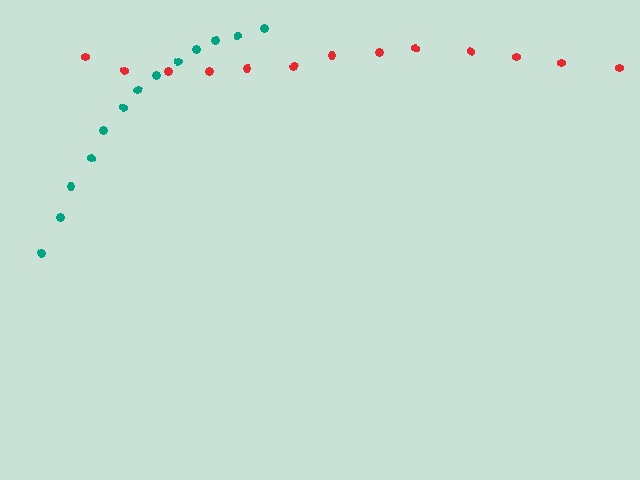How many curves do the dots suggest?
There are 2 distinct paths.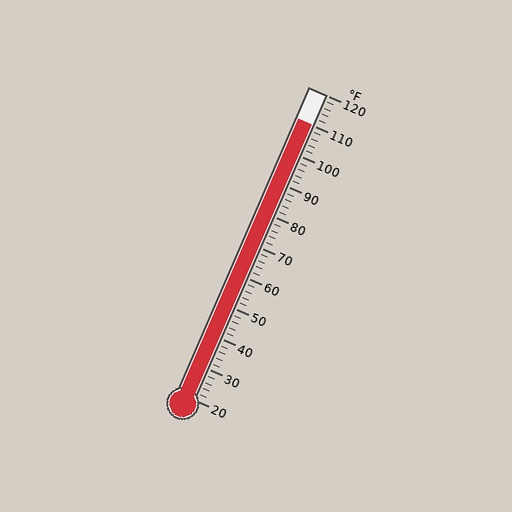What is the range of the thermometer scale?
The thermometer scale ranges from 20°F to 120°F.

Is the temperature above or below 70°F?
The temperature is above 70°F.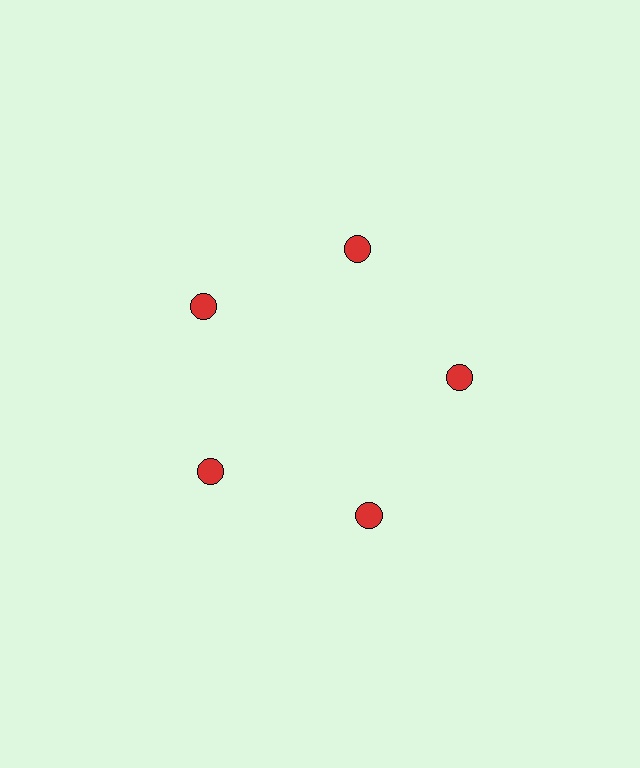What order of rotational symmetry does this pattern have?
This pattern has 5-fold rotational symmetry.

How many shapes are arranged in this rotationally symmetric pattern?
There are 5 shapes, arranged in 5 groups of 1.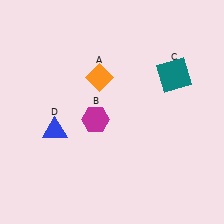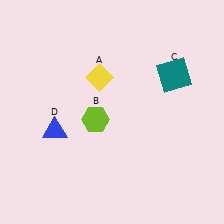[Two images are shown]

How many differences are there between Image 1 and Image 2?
There are 2 differences between the two images.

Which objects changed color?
A changed from orange to yellow. B changed from magenta to lime.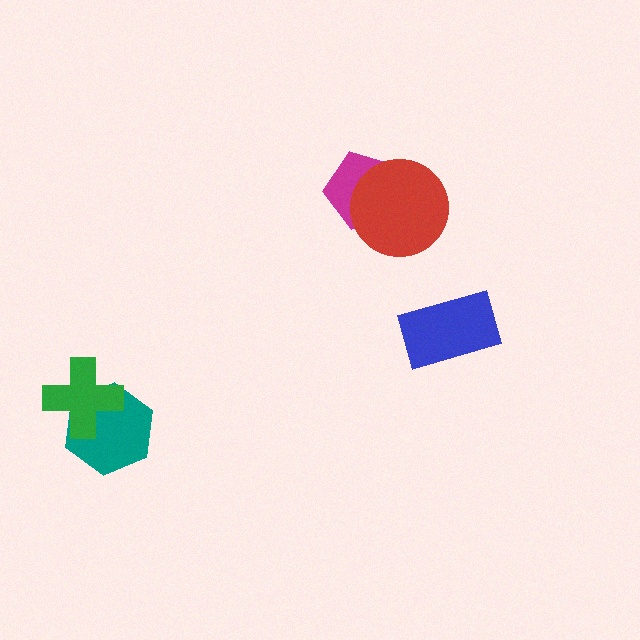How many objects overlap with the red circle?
1 object overlaps with the red circle.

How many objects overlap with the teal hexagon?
1 object overlaps with the teal hexagon.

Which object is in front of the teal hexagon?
The green cross is in front of the teal hexagon.